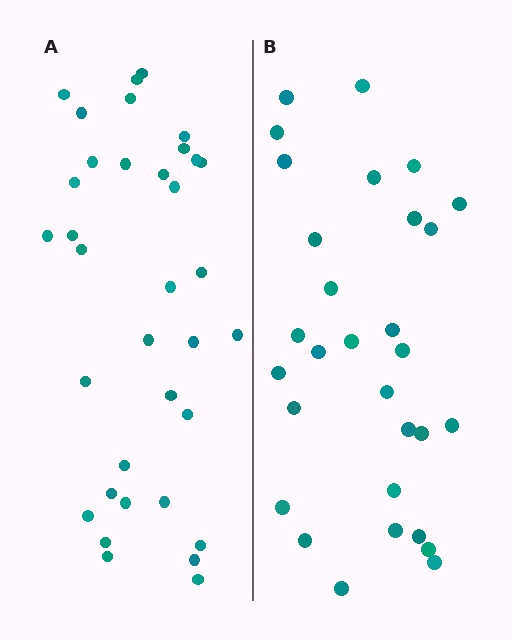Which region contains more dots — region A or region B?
Region A (the left region) has more dots.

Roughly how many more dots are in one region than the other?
Region A has about 5 more dots than region B.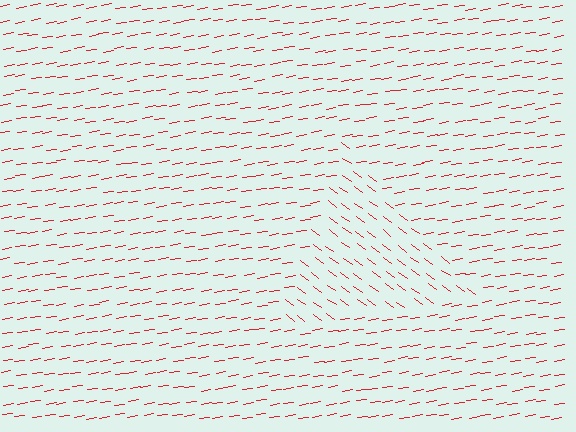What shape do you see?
I see a triangle.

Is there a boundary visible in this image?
Yes, there is a texture boundary formed by a change in line orientation.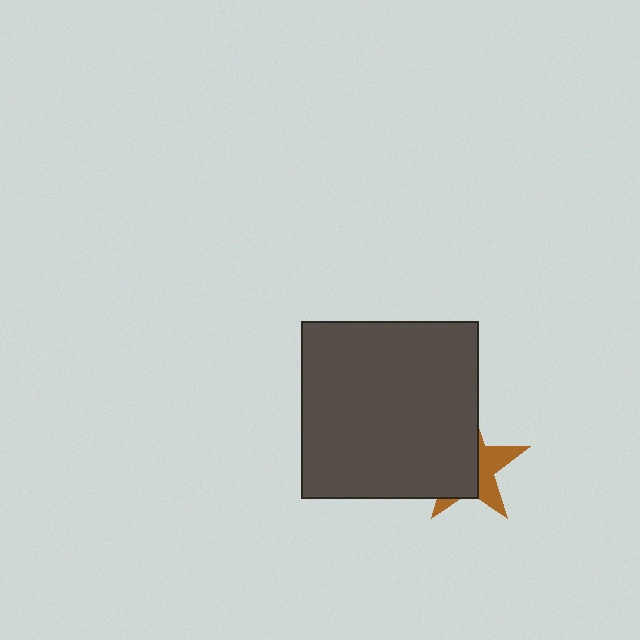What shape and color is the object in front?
The object in front is a dark gray square.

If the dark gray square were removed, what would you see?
You would see the complete brown star.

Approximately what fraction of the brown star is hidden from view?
Roughly 62% of the brown star is hidden behind the dark gray square.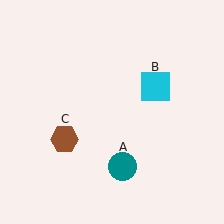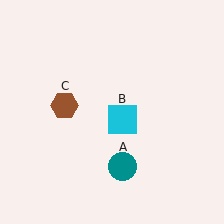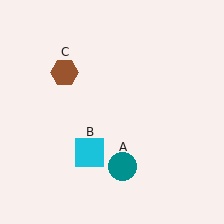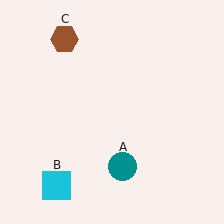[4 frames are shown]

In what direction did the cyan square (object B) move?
The cyan square (object B) moved down and to the left.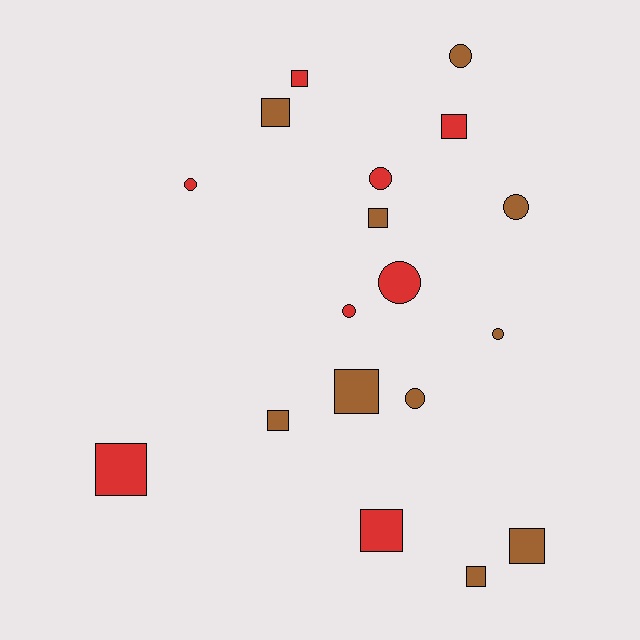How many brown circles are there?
There are 4 brown circles.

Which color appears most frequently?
Brown, with 10 objects.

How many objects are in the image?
There are 18 objects.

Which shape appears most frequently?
Square, with 10 objects.